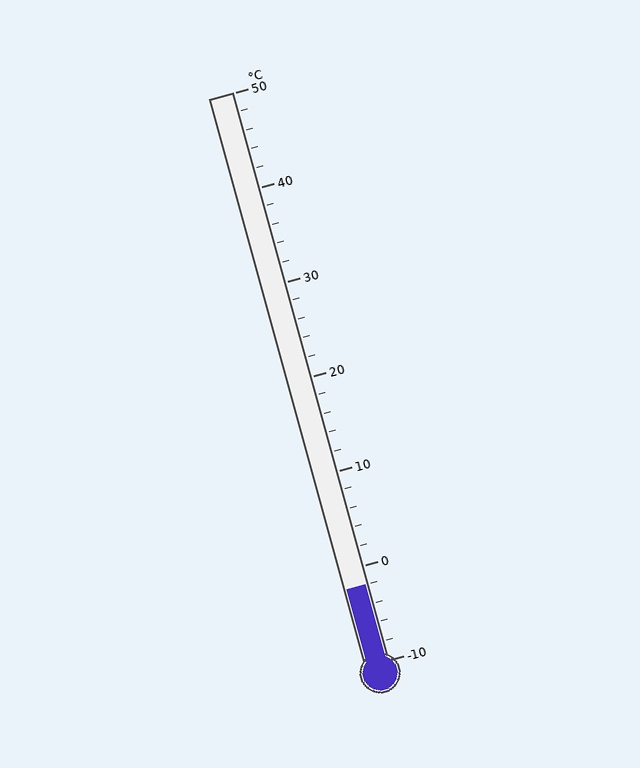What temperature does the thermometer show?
The thermometer shows approximately -2°C.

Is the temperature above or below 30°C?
The temperature is below 30°C.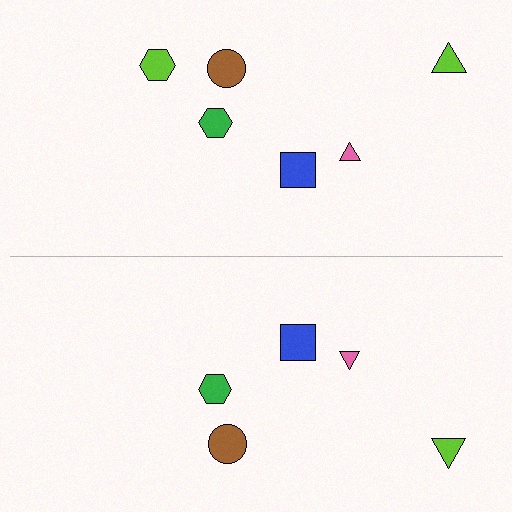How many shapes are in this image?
There are 11 shapes in this image.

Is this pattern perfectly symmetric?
No, the pattern is not perfectly symmetric. A lime hexagon is missing from the bottom side.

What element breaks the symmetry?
A lime hexagon is missing from the bottom side.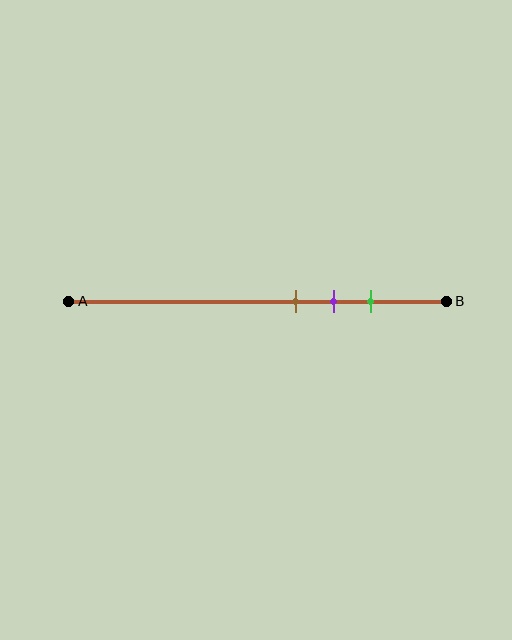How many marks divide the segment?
There are 3 marks dividing the segment.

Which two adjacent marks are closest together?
The brown and purple marks are the closest adjacent pair.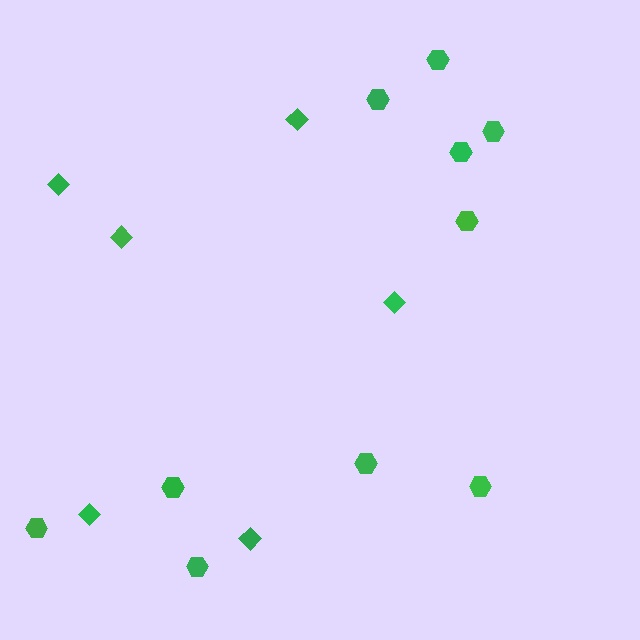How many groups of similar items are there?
There are 2 groups: one group of diamonds (6) and one group of hexagons (10).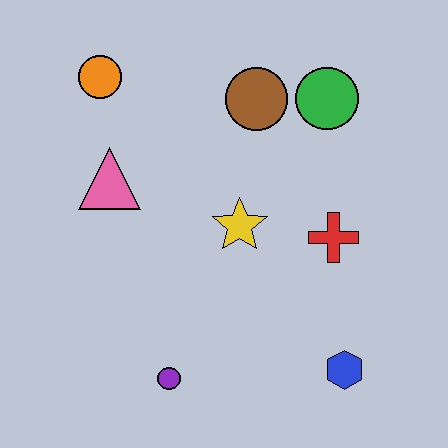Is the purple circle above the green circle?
No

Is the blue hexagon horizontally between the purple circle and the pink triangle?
No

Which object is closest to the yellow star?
The red cross is closest to the yellow star.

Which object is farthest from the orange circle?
The blue hexagon is farthest from the orange circle.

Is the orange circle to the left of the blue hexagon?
Yes